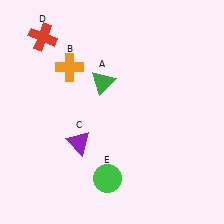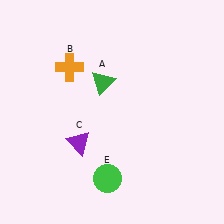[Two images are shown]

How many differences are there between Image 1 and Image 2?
There is 1 difference between the two images.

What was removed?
The red cross (D) was removed in Image 2.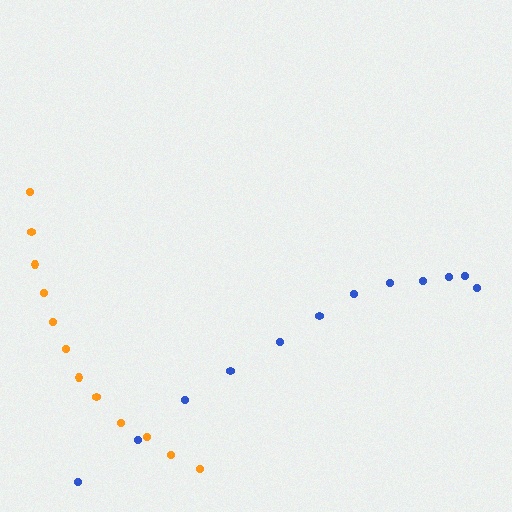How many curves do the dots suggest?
There are 2 distinct paths.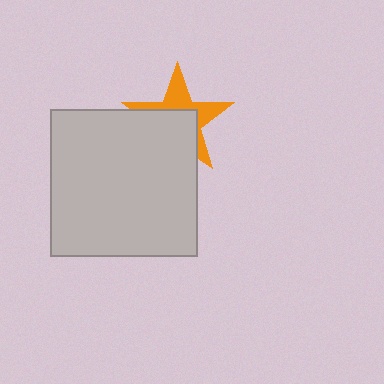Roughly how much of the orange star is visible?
About half of it is visible (roughly 48%).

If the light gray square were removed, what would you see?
You would see the complete orange star.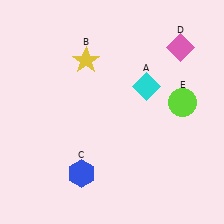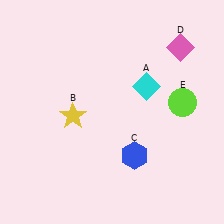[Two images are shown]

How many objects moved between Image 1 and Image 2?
2 objects moved between the two images.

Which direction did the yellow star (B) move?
The yellow star (B) moved down.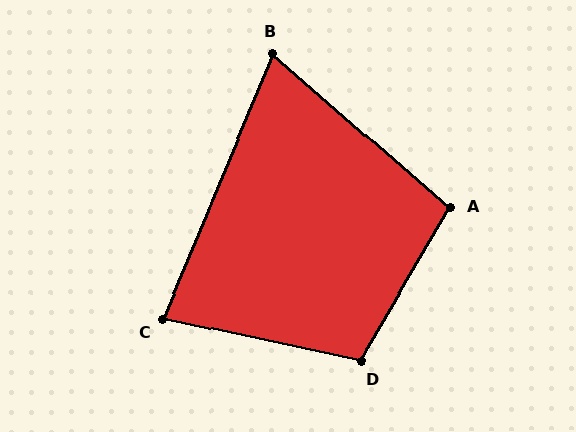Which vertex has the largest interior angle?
D, at approximately 108 degrees.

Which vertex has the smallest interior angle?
B, at approximately 72 degrees.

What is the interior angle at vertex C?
Approximately 79 degrees (acute).